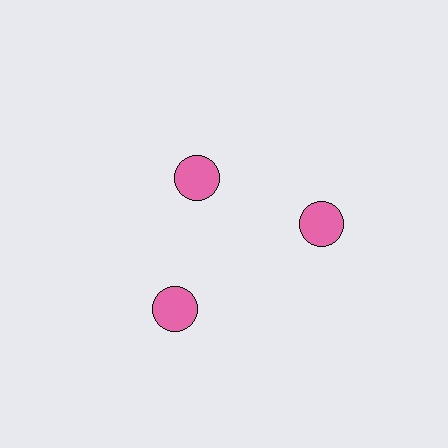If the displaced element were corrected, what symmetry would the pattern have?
It would have 3-fold rotational symmetry — the pattern would map onto itself every 120 degrees.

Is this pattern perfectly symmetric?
No. The 3 pink circles are arranged in a ring, but one element near the 11 o'clock position is pulled inward toward the center, breaking the 3-fold rotational symmetry.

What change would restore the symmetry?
The symmetry would be restored by moving it outward, back onto the ring so that all 3 circles sit at equal angles and equal distance from the center.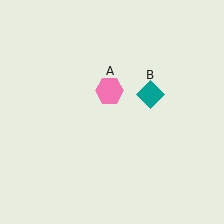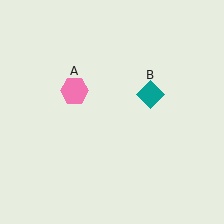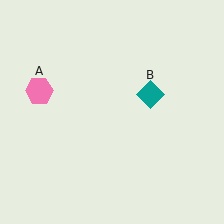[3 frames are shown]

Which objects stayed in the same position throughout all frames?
Teal diamond (object B) remained stationary.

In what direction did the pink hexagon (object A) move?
The pink hexagon (object A) moved left.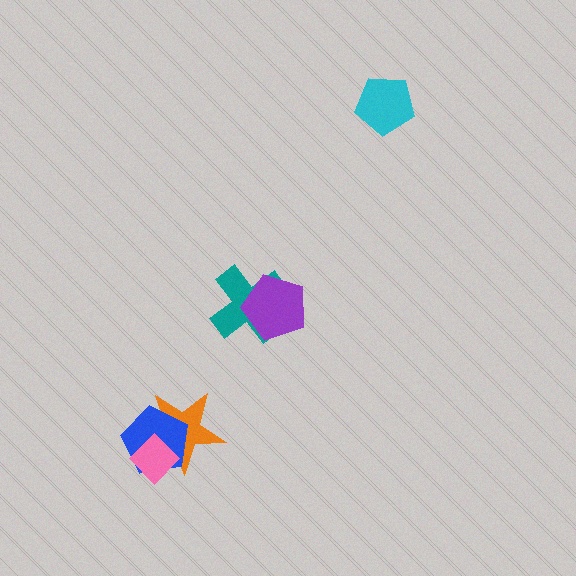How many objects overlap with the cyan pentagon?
0 objects overlap with the cyan pentagon.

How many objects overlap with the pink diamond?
2 objects overlap with the pink diamond.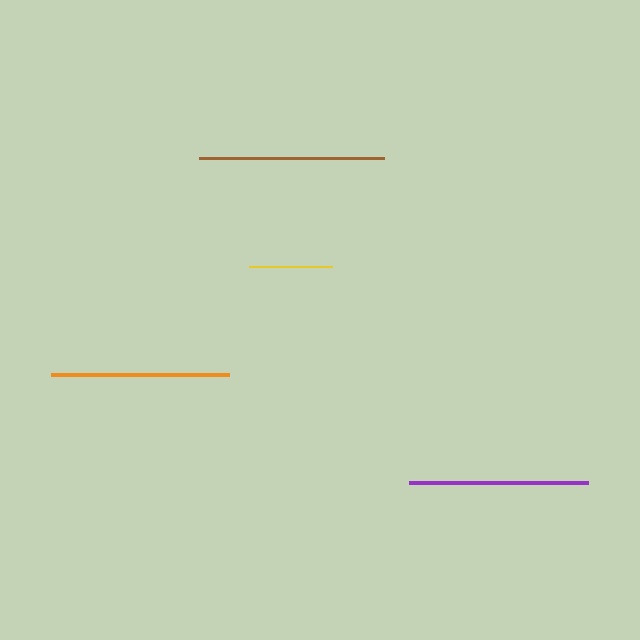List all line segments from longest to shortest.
From longest to shortest: brown, purple, orange, yellow.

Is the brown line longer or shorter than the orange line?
The brown line is longer than the orange line.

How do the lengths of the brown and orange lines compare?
The brown and orange lines are approximately the same length.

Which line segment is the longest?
The brown line is the longest at approximately 185 pixels.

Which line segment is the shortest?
The yellow line is the shortest at approximately 83 pixels.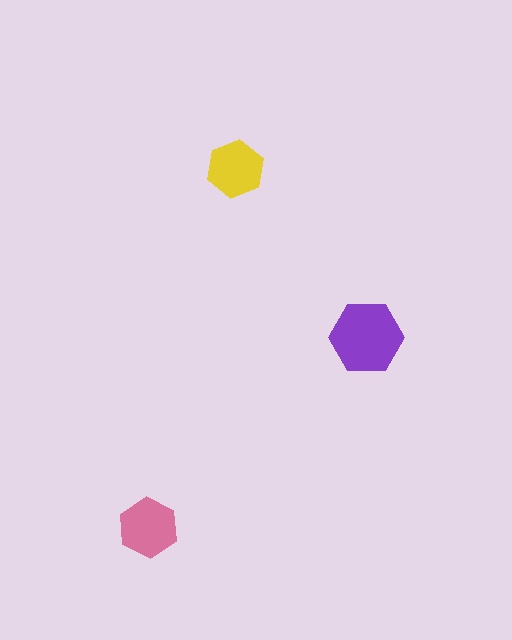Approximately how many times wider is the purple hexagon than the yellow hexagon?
About 1.5 times wider.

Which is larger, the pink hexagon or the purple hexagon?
The purple one.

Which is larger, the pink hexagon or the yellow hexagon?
The pink one.